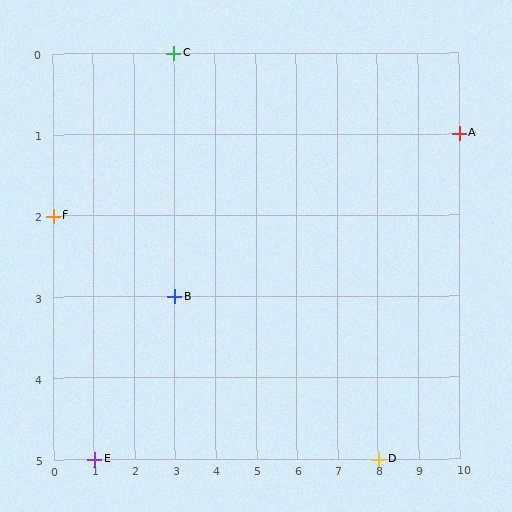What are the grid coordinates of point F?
Point F is at grid coordinates (0, 2).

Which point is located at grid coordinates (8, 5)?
Point D is at (8, 5).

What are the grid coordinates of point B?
Point B is at grid coordinates (3, 3).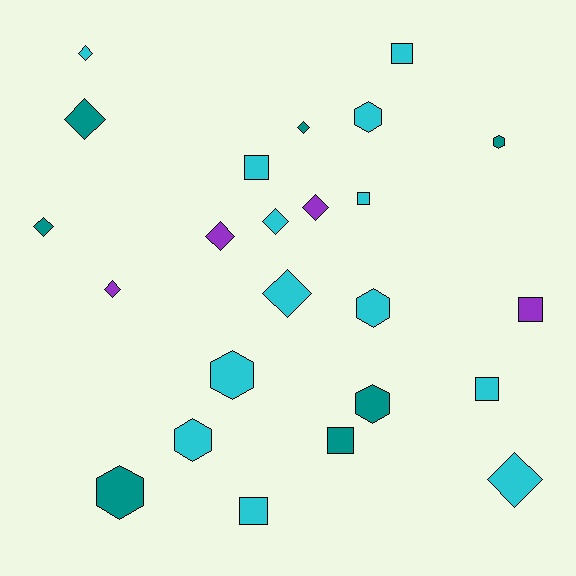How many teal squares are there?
There is 1 teal square.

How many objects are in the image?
There are 24 objects.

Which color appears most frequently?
Cyan, with 13 objects.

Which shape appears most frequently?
Diamond, with 10 objects.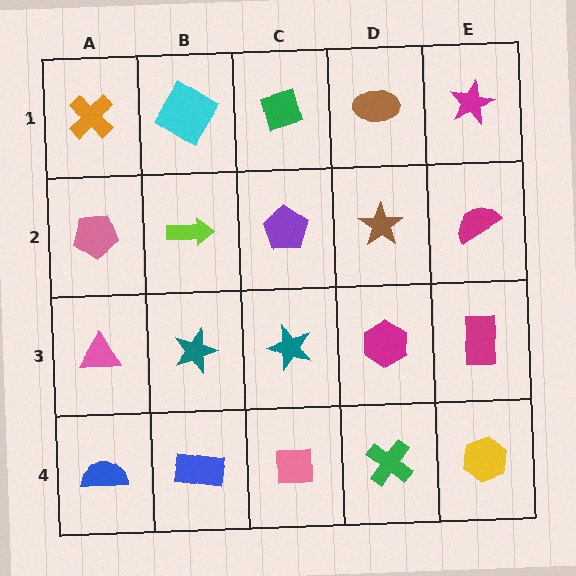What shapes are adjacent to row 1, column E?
A magenta semicircle (row 2, column E), a brown ellipse (row 1, column D).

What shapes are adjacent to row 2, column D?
A brown ellipse (row 1, column D), a magenta hexagon (row 3, column D), a purple pentagon (row 2, column C), a magenta semicircle (row 2, column E).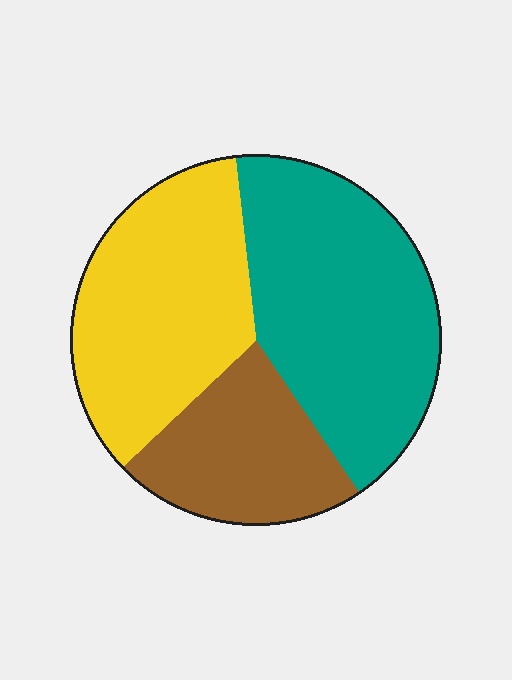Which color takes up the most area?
Teal, at roughly 40%.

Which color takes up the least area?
Brown, at roughly 20%.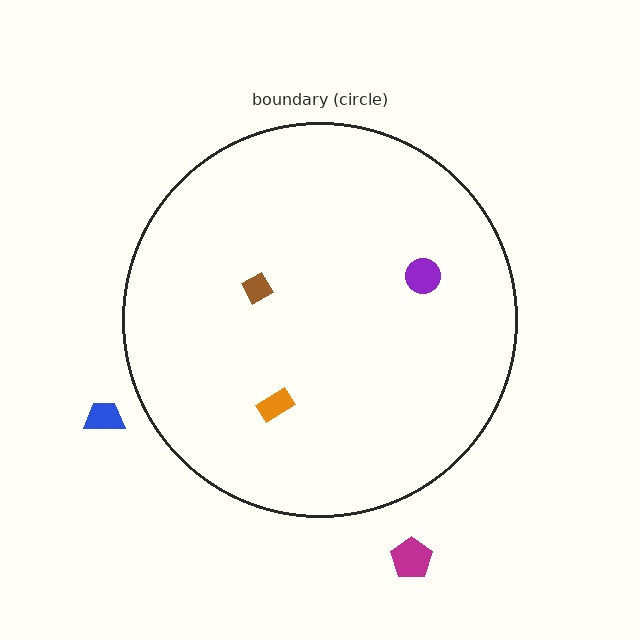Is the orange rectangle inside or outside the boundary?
Inside.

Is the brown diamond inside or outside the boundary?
Inside.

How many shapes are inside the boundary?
3 inside, 2 outside.